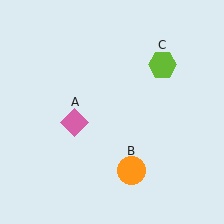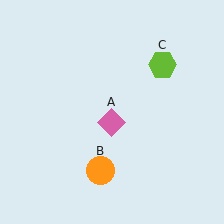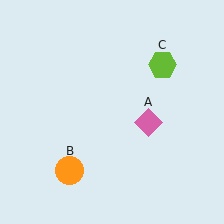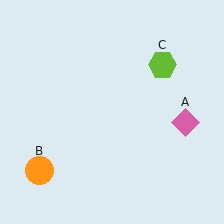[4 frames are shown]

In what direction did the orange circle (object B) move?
The orange circle (object B) moved left.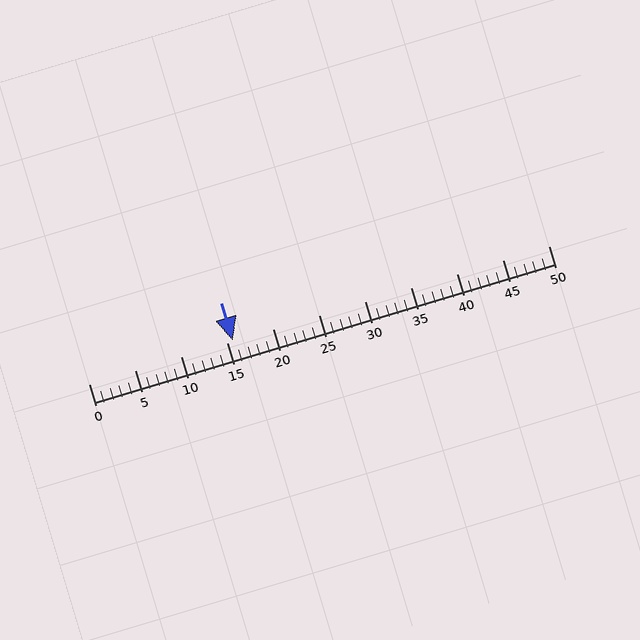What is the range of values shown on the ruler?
The ruler shows values from 0 to 50.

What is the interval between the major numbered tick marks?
The major tick marks are spaced 5 units apart.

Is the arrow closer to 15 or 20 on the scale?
The arrow is closer to 15.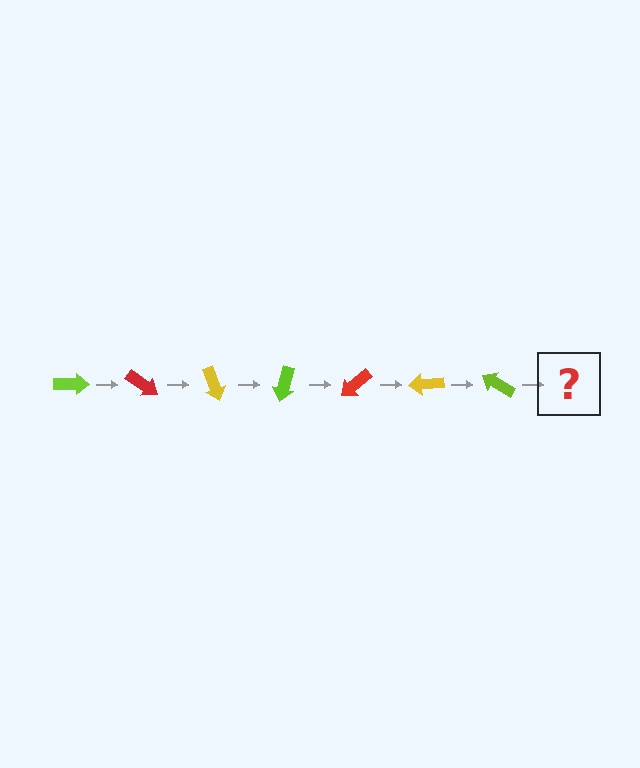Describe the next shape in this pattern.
It should be a red arrow, rotated 245 degrees from the start.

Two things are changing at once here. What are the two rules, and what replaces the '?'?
The two rules are that it rotates 35 degrees each step and the color cycles through lime, red, and yellow. The '?' should be a red arrow, rotated 245 degrees from the start.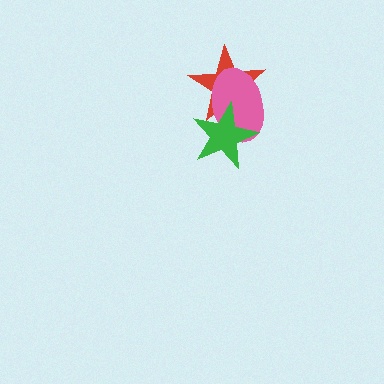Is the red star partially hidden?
Yes, it is partially covered by another shape.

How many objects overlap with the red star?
2 objects overlap with the red star.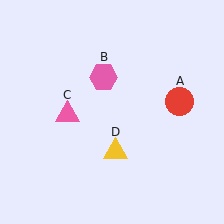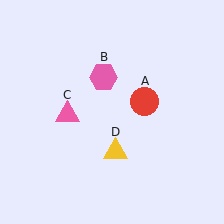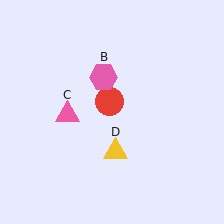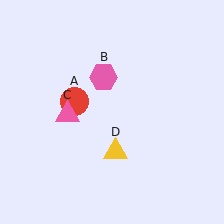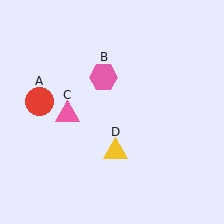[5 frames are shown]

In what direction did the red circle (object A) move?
The red circle (object A) moved left.